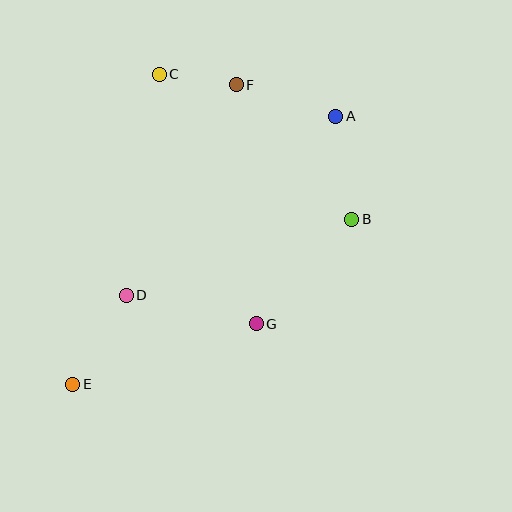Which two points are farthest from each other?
Points A and E are farthest from each other.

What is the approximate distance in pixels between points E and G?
The distance between E and G is approximately 193 pixels.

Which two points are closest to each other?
Points C and F are closest to each other.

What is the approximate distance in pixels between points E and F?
The distance between E and F is approximately 341 pixels.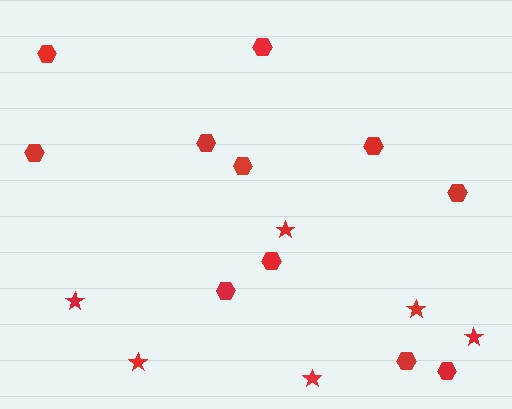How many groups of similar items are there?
There are 2 groups: one group of hexagons (11) and one group of stars (6).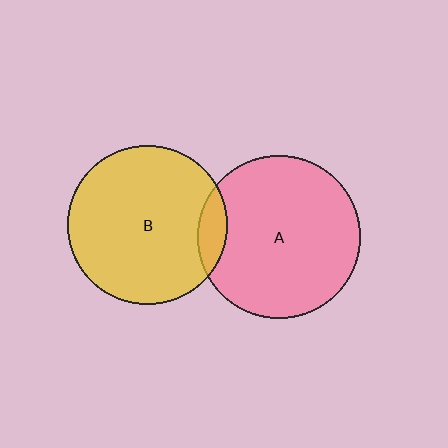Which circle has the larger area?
Circle A (pink).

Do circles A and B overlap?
Yes.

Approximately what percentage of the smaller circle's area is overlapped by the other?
Approximately 10%.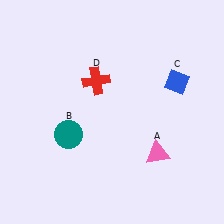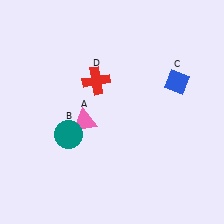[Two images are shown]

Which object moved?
The pink triangle (A) moved left.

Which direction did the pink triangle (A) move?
The pink triangle (A) moved left.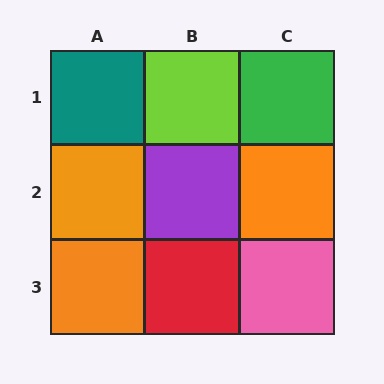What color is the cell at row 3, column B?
Red.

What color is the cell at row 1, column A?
Teal.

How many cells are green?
1 cell is green.